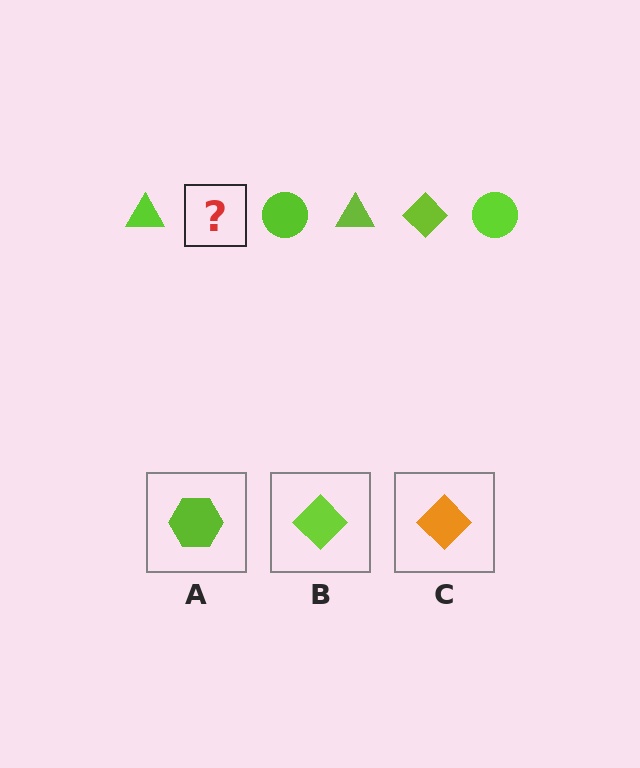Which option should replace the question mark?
Option B.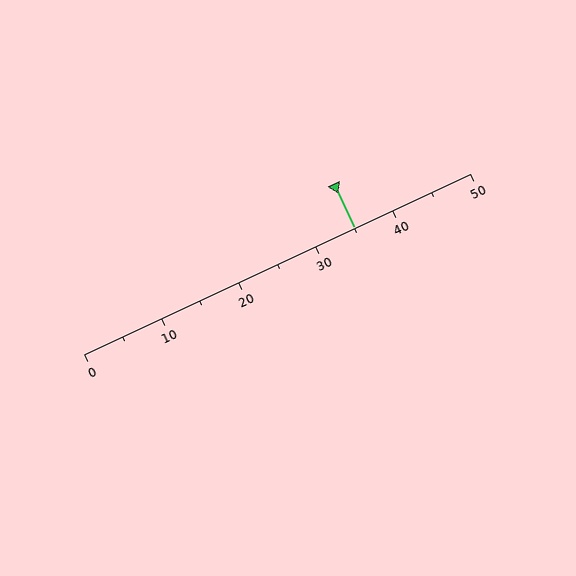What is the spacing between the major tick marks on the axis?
The major ticks are spaced 10 apart.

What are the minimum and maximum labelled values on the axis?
The axis runs from 0 to 50.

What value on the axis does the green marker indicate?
The marker indicates approximately 35.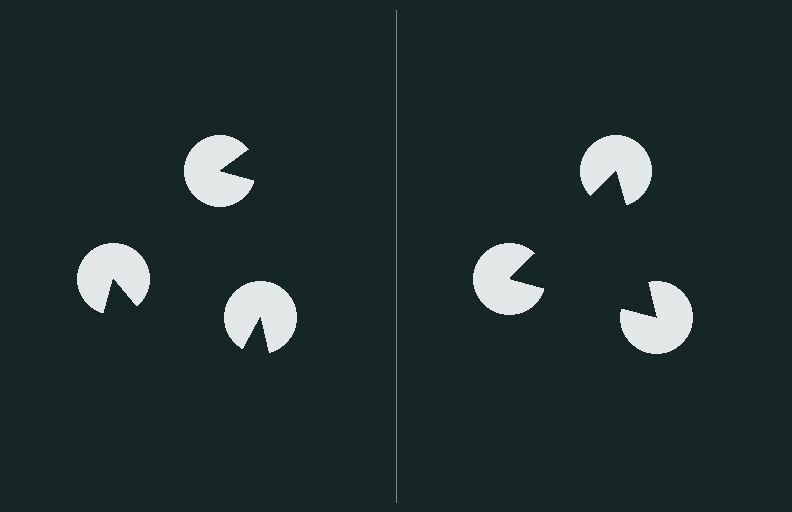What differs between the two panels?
The pac-man discs are positioned identically on both sides; only the wedge orientations differ. On the right they align to a triangle; on the left they are misaligned.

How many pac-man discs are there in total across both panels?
6 — 3 on each side.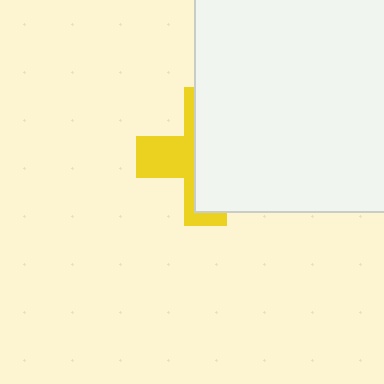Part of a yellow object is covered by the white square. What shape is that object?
It is a cross.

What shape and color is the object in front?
The object in front is a white square.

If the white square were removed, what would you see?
You would see the complete yellow cross.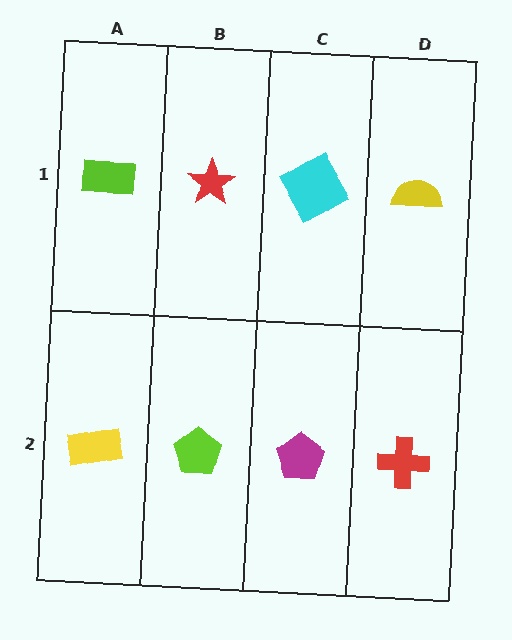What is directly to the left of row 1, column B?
A lime rectangle.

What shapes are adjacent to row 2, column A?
A lime rectangle (row 1, column A), a lime pentagon (row 2, column B).